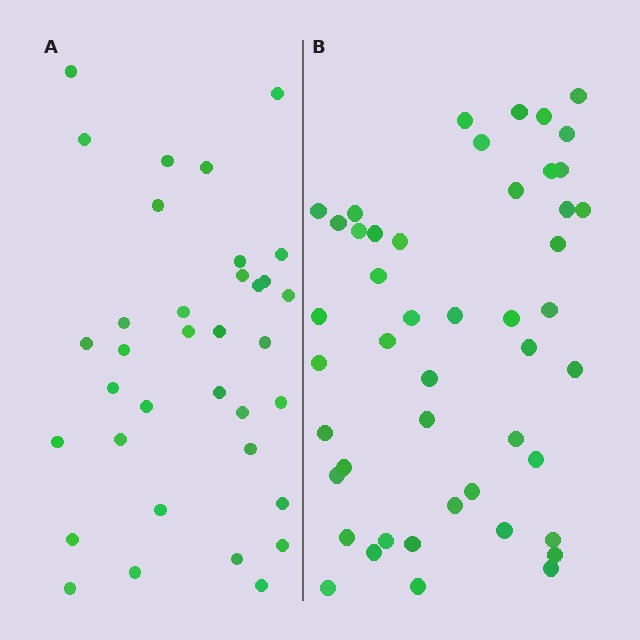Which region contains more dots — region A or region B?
Region B (the right region) has more dots.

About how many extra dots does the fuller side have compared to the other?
Region B has roughly 12 or so more dots than region A.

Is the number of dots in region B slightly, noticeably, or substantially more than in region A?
Region B has noticeably more, but not dramatically so. The ratio is roughly 1.3 to 1.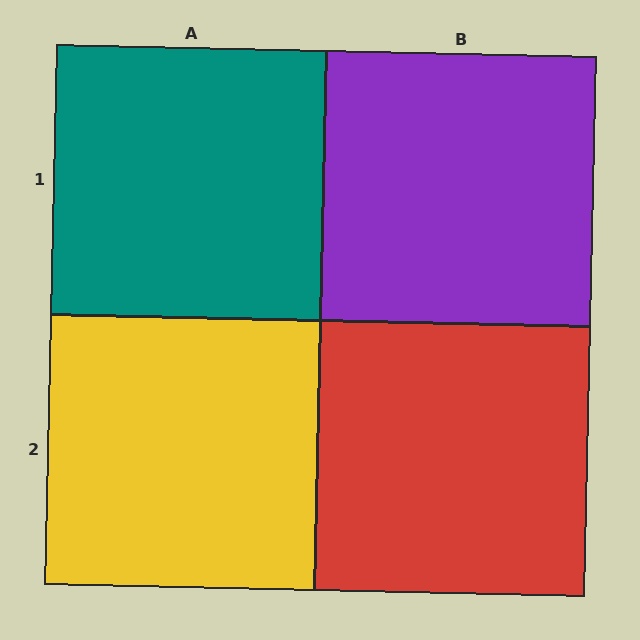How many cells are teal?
1 cell is teal.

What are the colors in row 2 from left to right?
Yellow, red.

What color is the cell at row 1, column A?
Teal.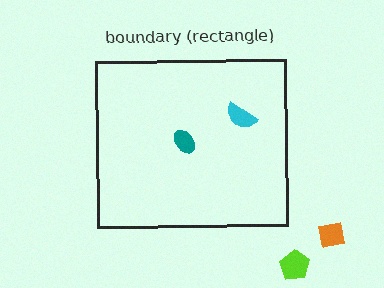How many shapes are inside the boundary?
2 inside, 2 outside.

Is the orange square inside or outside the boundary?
Outside.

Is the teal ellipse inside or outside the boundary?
Inside.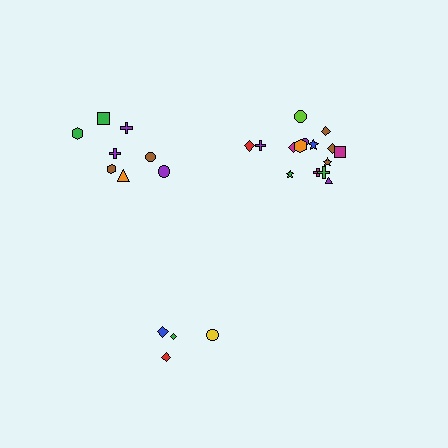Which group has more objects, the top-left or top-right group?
The top-right group.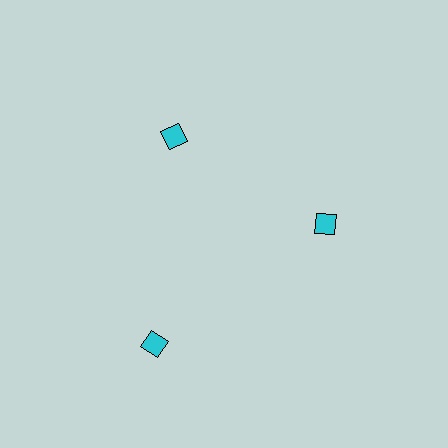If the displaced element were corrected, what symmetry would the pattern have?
It would have 3-fold rotational symmetry — the pattern would map onto itself every 120 degrees.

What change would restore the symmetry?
The symmetry would be restored by moving it inward, back onto the ring so that all 3 diamonds sit at equal angles and equal distance from the center.